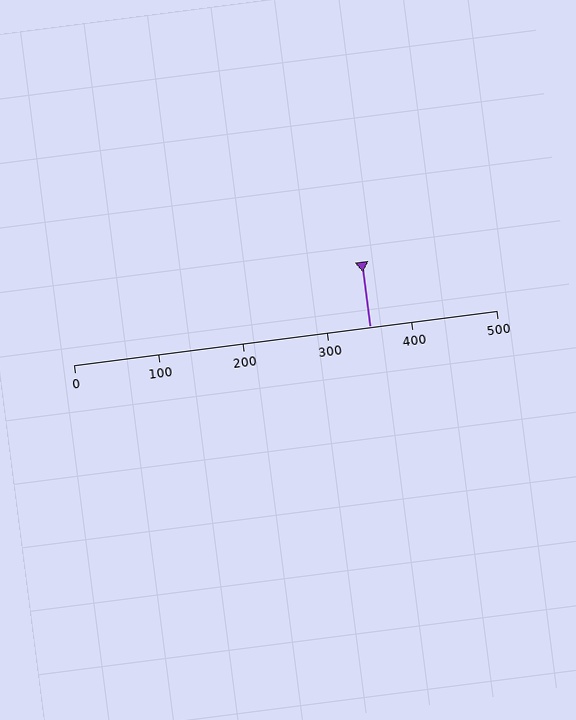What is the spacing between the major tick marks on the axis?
The major ticks are spaced 100 apart.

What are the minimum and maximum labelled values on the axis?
The axis runs from 0 to 500.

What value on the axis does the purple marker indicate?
The marker indicates approximately 350.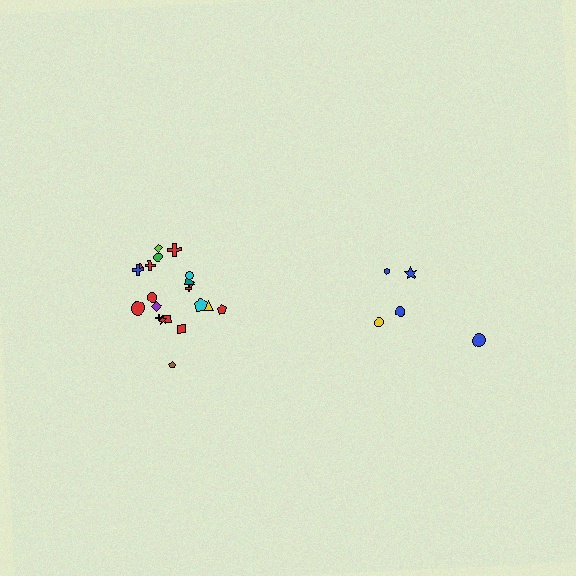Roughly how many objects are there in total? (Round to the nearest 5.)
Roughly 25 objects in total.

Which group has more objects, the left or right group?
The left group.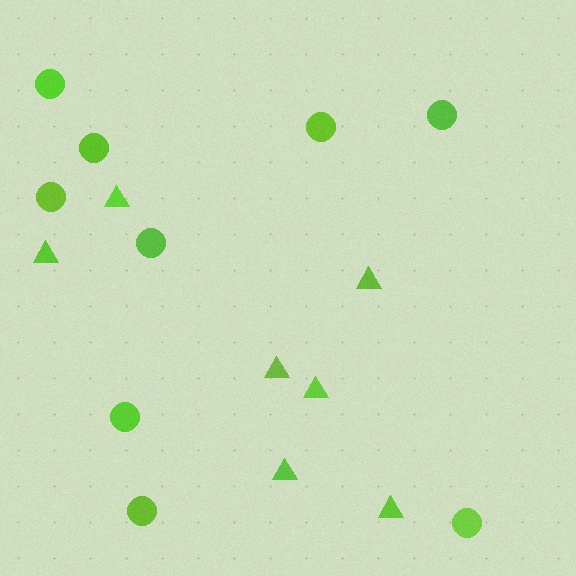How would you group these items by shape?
There are 2 groups: one group of triangles (7) and one group of circles (9).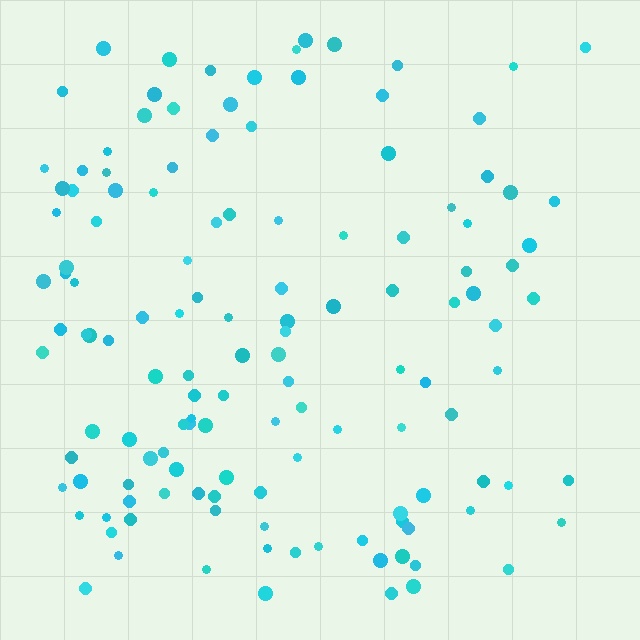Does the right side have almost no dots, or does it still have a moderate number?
Still a moderate number, just noticeably fewer than the left.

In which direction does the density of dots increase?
From right to left, with the left side densest.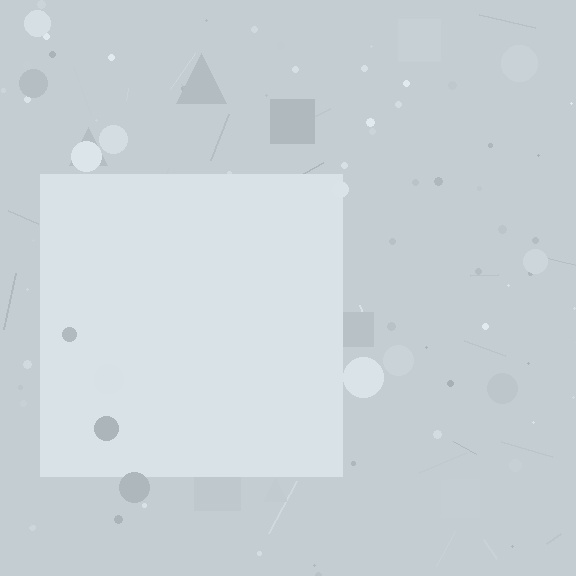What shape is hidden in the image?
A square is hidden in the image.